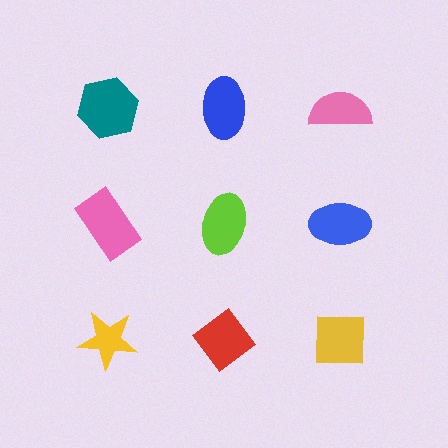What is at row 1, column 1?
A teal hexagon.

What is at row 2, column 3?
A blue ellipse.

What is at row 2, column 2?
A lime ellipse.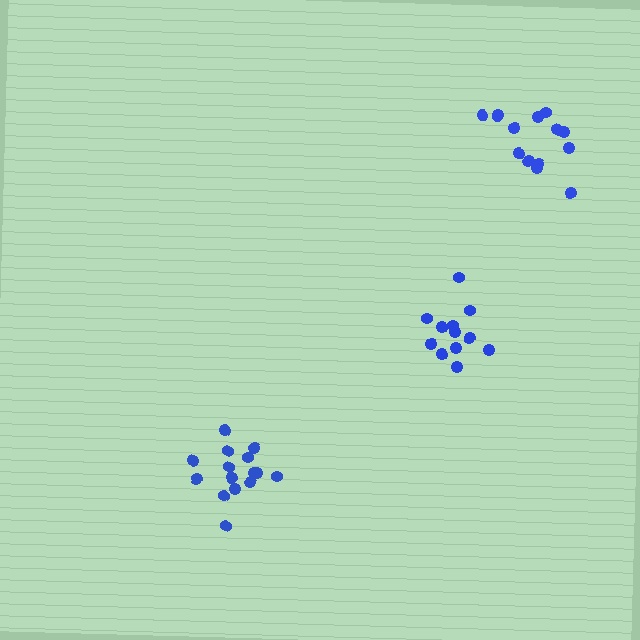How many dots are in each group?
Group 1: 12 dots, Group 2: 15 dots, Group 3: 14 dots (41 total).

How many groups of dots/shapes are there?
There are 3 groups.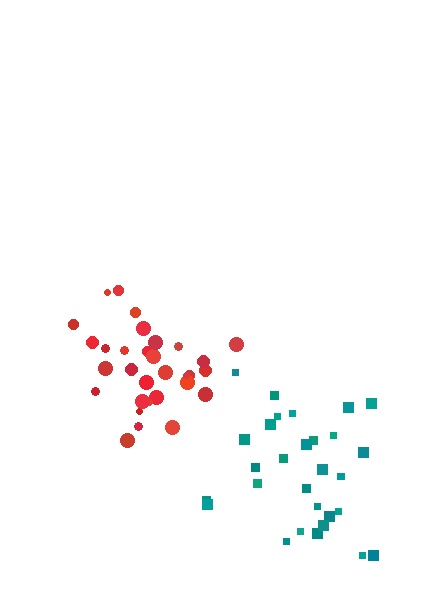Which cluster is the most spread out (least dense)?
Teal.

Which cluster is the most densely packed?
Red.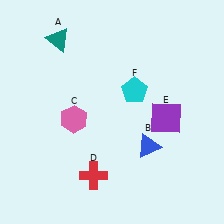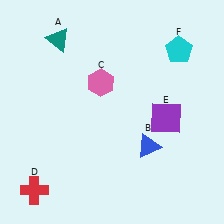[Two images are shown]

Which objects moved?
The objects that moved are: the pink hexagon (C), the red cross (D), the cyan pentagon (F).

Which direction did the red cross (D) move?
The red cross (D) moved left.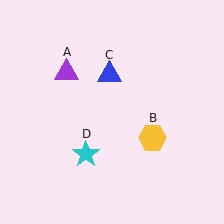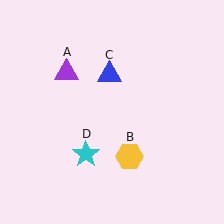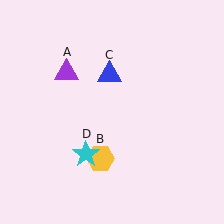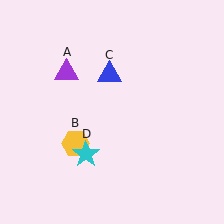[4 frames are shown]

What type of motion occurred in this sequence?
The yellow hexagon (object B) rotated clockwise around the center of the scene.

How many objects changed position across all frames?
1 object changed position: yellow hexagon (object B).